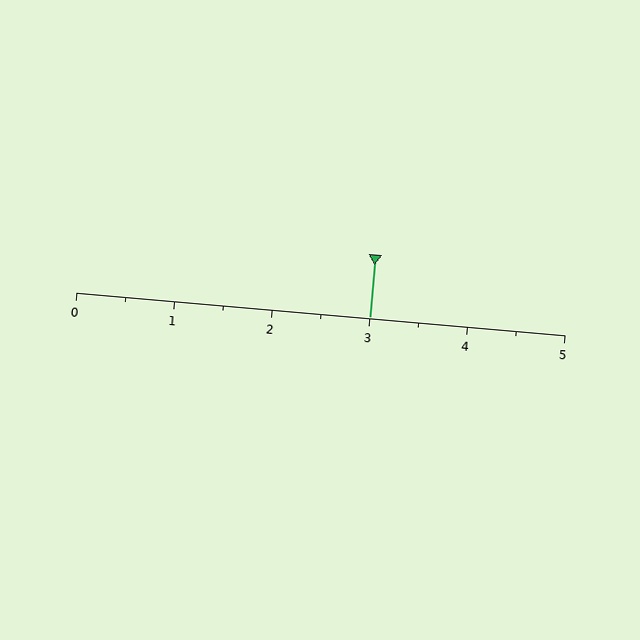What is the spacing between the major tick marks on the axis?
The major ticks are spaced 1 apart.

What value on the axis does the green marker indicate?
The marker indicates approximately 3.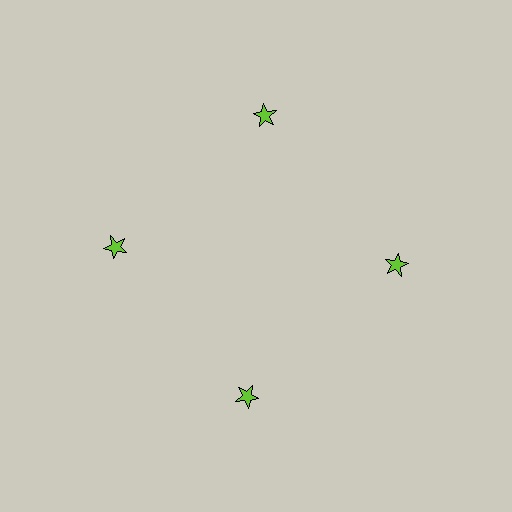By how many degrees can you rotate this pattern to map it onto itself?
The pattern maps onto itself every 90 degrees of rotation.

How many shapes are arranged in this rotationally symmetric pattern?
There are 4 shapes, arranged in 4 groups of 1.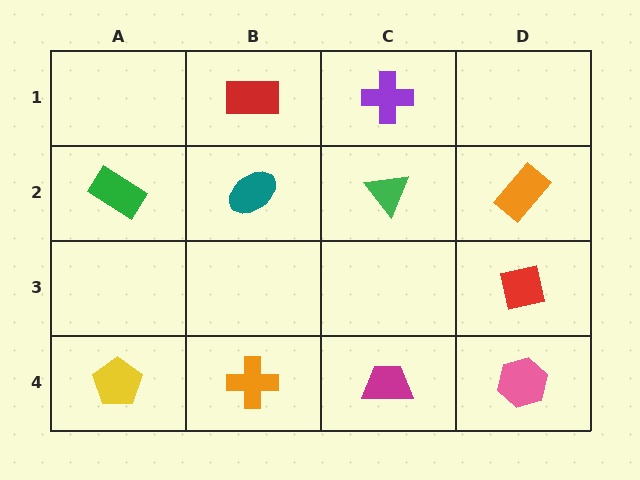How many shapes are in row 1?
2 shapes.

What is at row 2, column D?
An orange rectangle.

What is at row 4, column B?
An orange cross.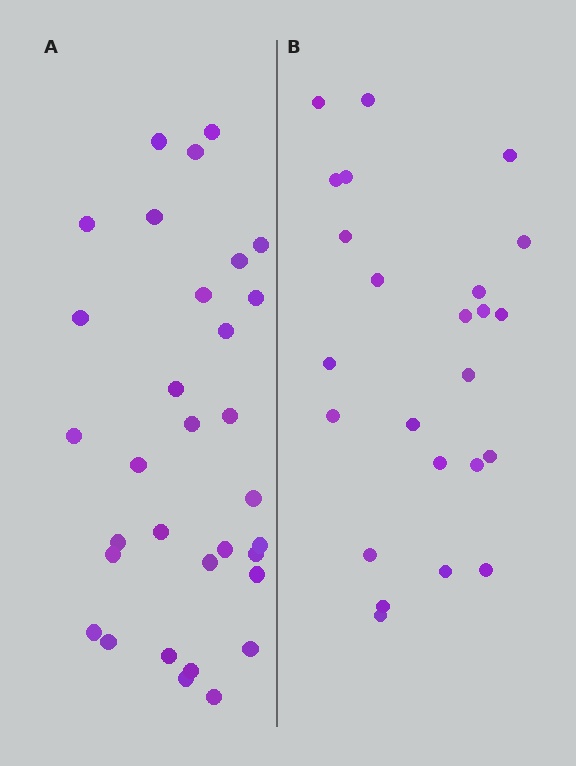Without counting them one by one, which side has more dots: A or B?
Region A (the left region) has more dots.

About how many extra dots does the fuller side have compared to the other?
Region A has roughly 8 or so more dots than region B.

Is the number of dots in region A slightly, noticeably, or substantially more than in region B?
Region A has noticeably more, but not dramatically so. The ratio is roughly 1.3 to 1.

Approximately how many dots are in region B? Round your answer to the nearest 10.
About 20 dots. (The exact count is 24, which rounds to 20.)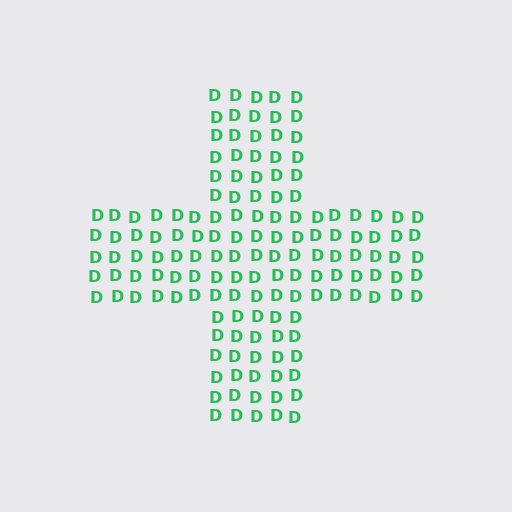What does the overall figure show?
The overall figure shows a cross.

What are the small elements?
The small elements are letter D's.